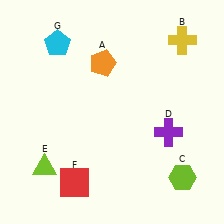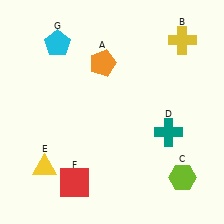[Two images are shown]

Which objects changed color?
D changed from purple to teal. E changed from lime to yellow.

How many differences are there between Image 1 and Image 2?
There are 2 differences between the two images.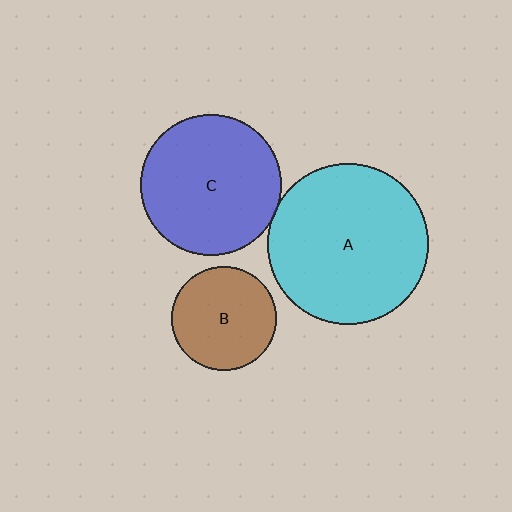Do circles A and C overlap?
Yes.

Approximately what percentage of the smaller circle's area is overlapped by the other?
Approximately 5%.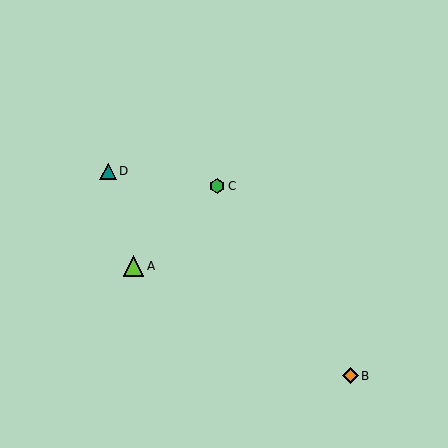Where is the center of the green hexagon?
The center of the green hexagon is at (217, 186).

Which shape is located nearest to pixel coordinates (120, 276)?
The lime triangle (labeled A) at (134, 266) is nearest to that location.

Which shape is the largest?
The lime triangle (labeled A) is the largest.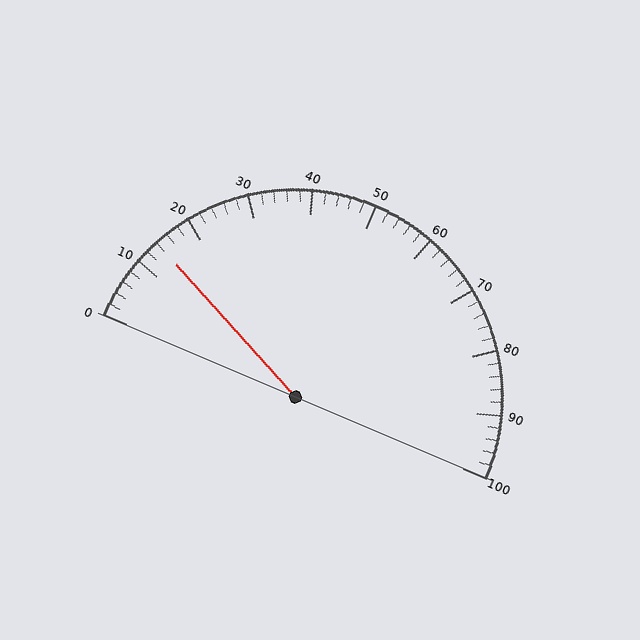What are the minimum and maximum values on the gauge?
The gauge ranges from 0 to 100.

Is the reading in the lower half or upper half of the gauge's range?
The reading is in the lower half of the range (0 to 100).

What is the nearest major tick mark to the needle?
The nearest major tick mark is 10.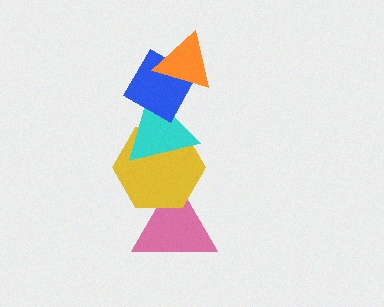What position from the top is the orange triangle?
The orange triangle is 1st from the top.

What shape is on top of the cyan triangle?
The blue diamond is on top of the cyan triangle.